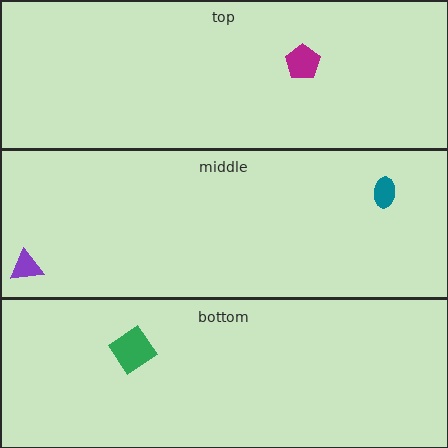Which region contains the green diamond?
The bottom region.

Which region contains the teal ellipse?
The middle region.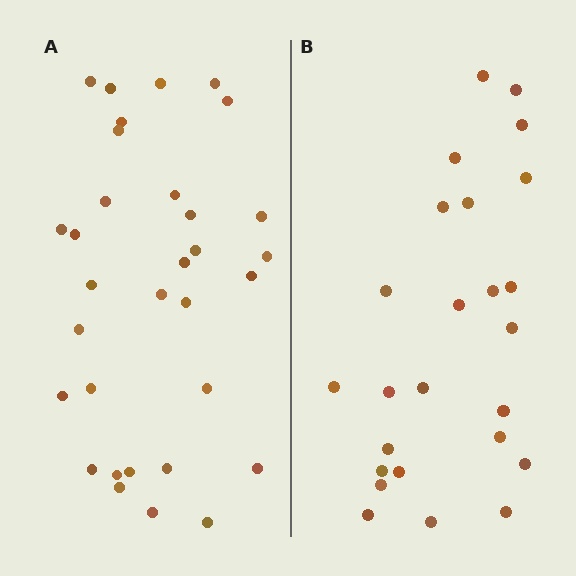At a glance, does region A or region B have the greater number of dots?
Region A (the left region) has more dots.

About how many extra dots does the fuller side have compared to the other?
Region A has roughly 8 or so more dots than region B.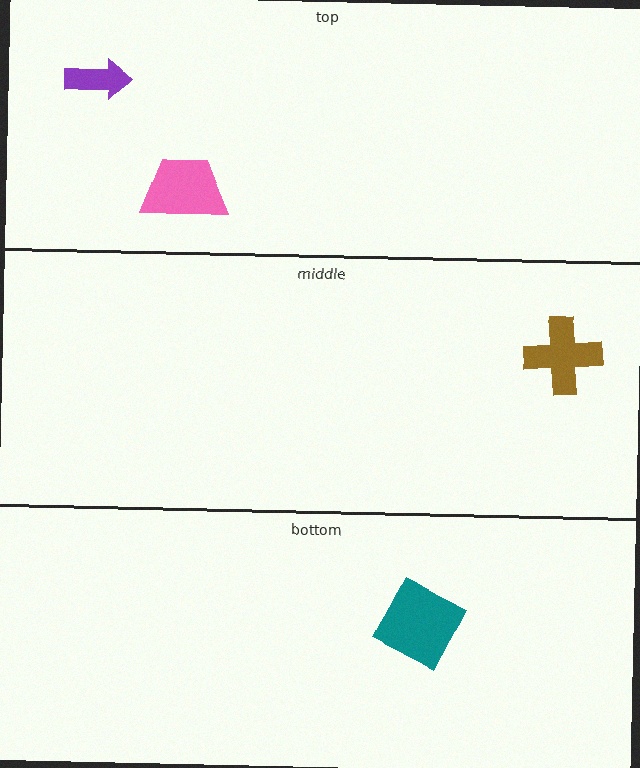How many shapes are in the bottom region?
1.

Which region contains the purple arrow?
The top region.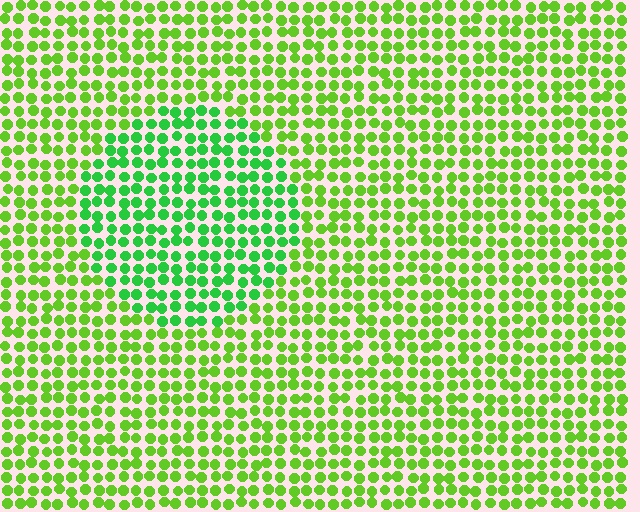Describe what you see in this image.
The image is filled with small lime elements in a uniform arrangement. A circle-shaped region is visible where the elements are tinted to a slightly different hue, forming a subtle color boundary.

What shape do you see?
I see a circle.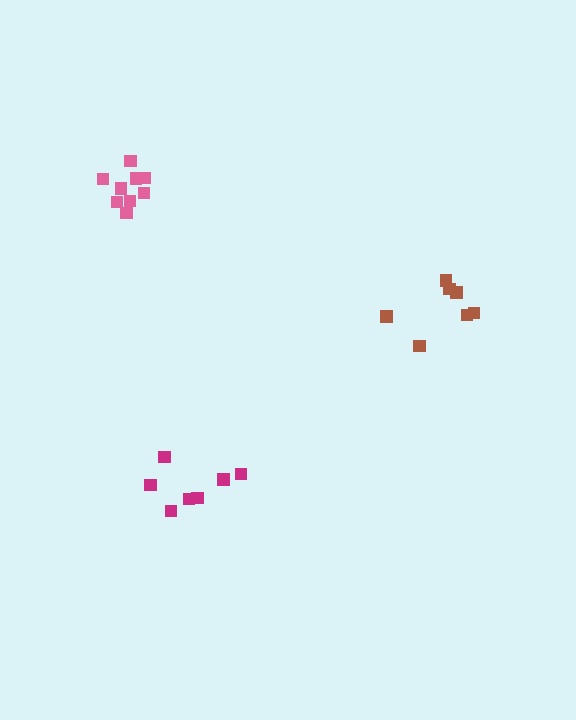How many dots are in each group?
Group 1: 9 dots, Group 2: 7 dots, Group 3: 7 dots (23 total).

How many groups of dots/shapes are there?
There are 3 groups.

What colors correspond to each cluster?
The clusters are colored: pink, magenta, brown.